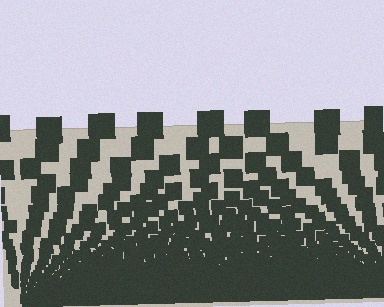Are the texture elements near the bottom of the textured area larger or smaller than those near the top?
Smaller. The gradient is inverted — elements near the bottom are smaller and denser.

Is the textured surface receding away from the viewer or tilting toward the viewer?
The surface appears to tilt toward the viewer. Texture elements get larger and sparser toward the top.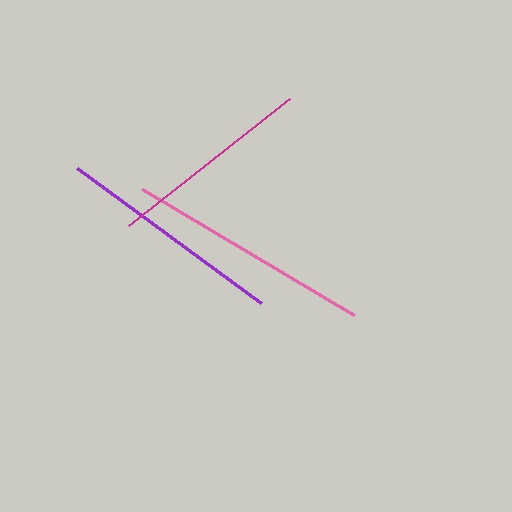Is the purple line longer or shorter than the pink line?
The pink line is longer than the purple line.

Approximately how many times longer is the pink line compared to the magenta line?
The pink line is approximately 1.2 times the length of the magenta line.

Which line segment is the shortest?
The magenta line is the shortest at approximately 206 pixels.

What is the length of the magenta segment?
The magenta segment is approximately 206 pixels long.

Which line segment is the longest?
The pink line is the longest at approximately 247 pixels.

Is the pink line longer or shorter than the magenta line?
The pink line is longer than the magenta line.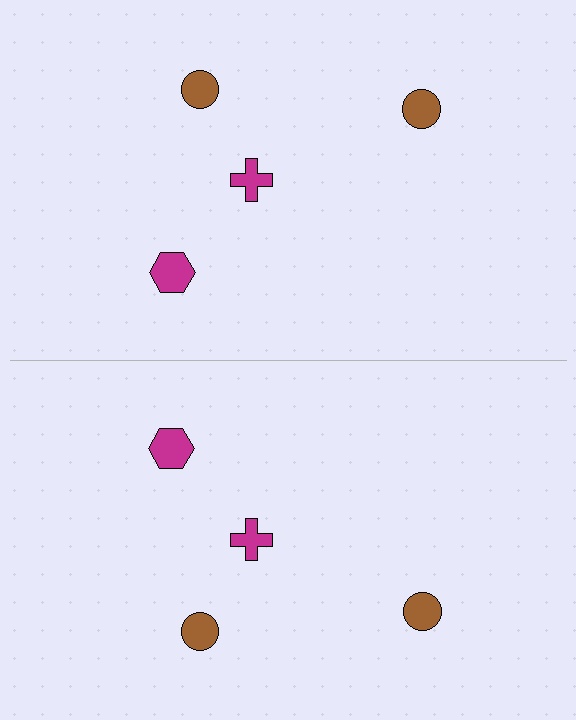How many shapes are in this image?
There are 8 shapes in this image.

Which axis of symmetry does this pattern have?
The pattern has a horizontal axis of symmetry running through the center of the image.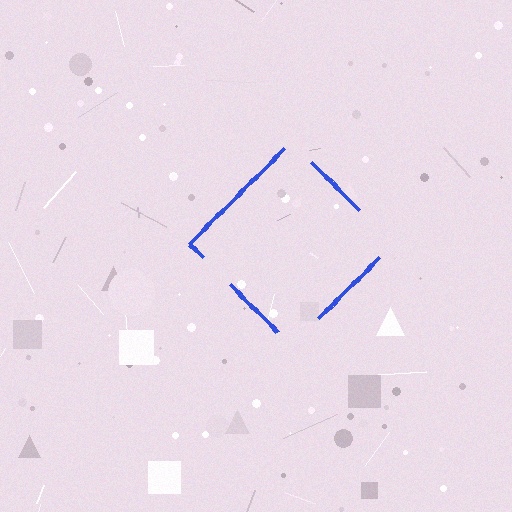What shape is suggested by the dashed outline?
The dashed outline suggests a diamond.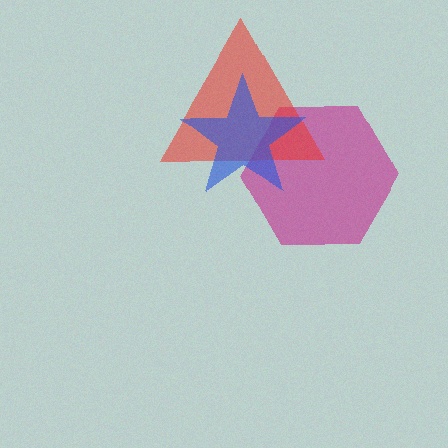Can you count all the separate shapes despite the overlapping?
Yes, there are 3 separate shapes.